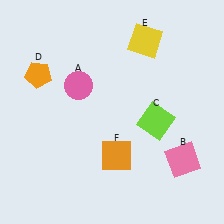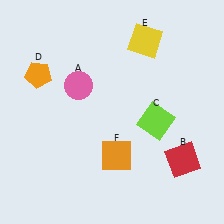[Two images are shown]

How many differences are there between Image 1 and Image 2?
There is 1 difference between the two images.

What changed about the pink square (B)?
In Image 1, B is pink. In Image 2, it changed to red.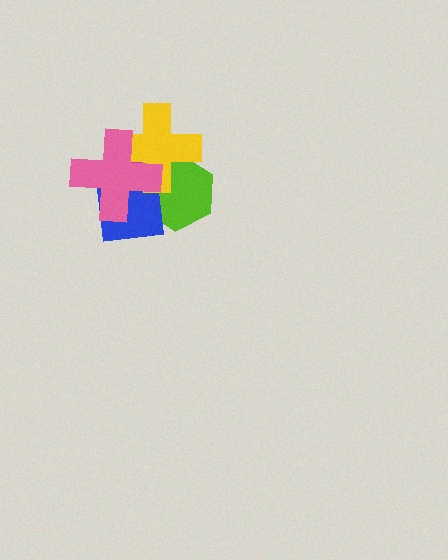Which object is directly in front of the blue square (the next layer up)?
The yellow cross is directly in front of the blue square.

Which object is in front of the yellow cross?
The pink cross is in front of the yellow cross.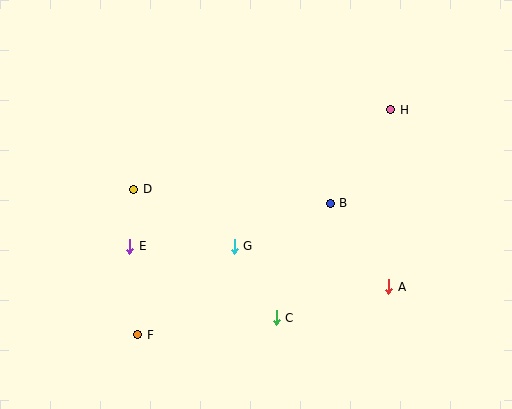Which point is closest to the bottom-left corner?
Point F is closest to the bottom-left corner.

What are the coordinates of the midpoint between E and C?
The midpoint between E and C is at (203, 282).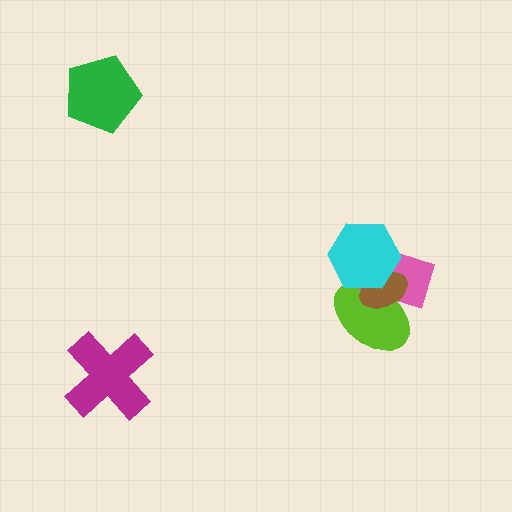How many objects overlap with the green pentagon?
0 objects overlap with the green pentagon.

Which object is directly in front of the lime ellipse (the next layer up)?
The pink rectangle is directly in front of the lime ellipse.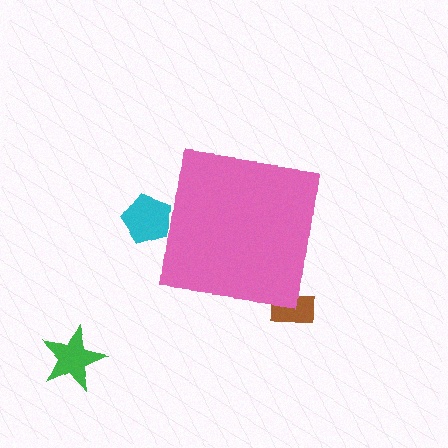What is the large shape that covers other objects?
A pink square.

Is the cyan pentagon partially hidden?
Yes, the cyan pentagon is partially hidden behind the pink square.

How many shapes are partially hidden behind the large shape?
2 shapes are partially hidden.